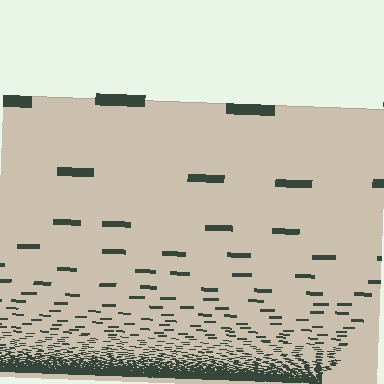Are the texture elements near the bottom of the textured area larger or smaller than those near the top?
Smaller. The gradient is inverted — elements near the bottom are smaller and denser.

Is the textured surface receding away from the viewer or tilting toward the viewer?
The surface appears to tilt toward the viewer. Texture elements get larger and sparser toward the top.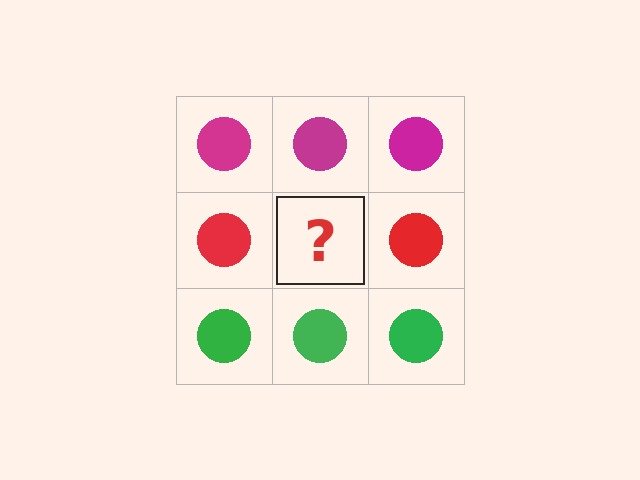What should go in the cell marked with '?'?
The missing cell should contain a red circle.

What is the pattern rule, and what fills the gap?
The rule is that each row has a consistent color. The gap should be filled with a red circle.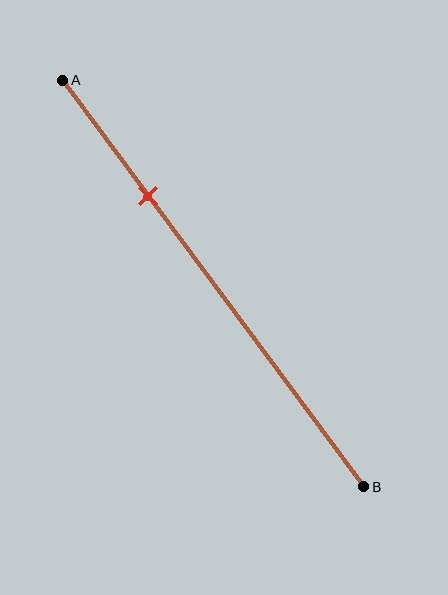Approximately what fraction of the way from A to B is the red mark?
The red mark is approximately 30% of the way from A to B.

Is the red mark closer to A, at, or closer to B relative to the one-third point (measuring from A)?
The red mark is closer to point A than the one-third point of segment AB.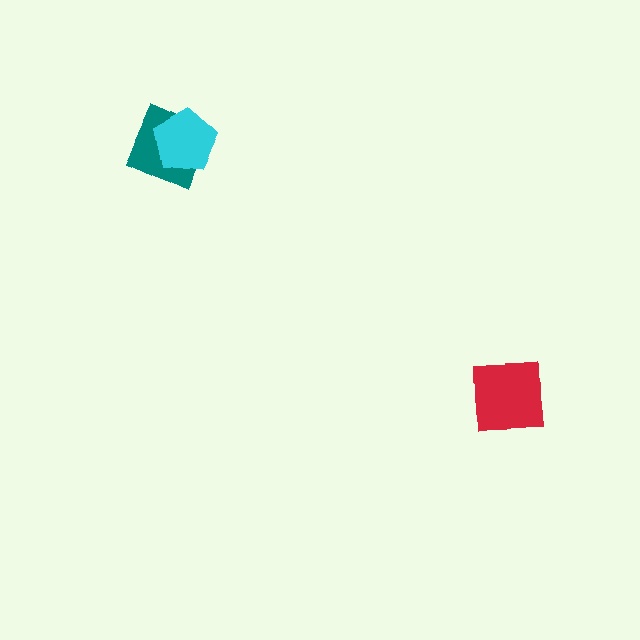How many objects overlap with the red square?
0 objects overlap with the red square.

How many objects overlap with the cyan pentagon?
1 object overlaps with the cyan pentagon.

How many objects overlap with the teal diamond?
1 object overlaps with the teal diamond.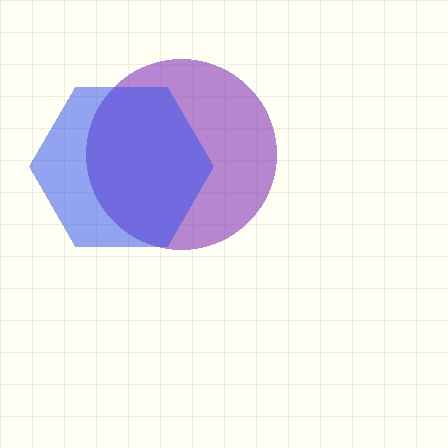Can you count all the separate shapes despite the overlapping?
Yes, there are 2 separate shapes.